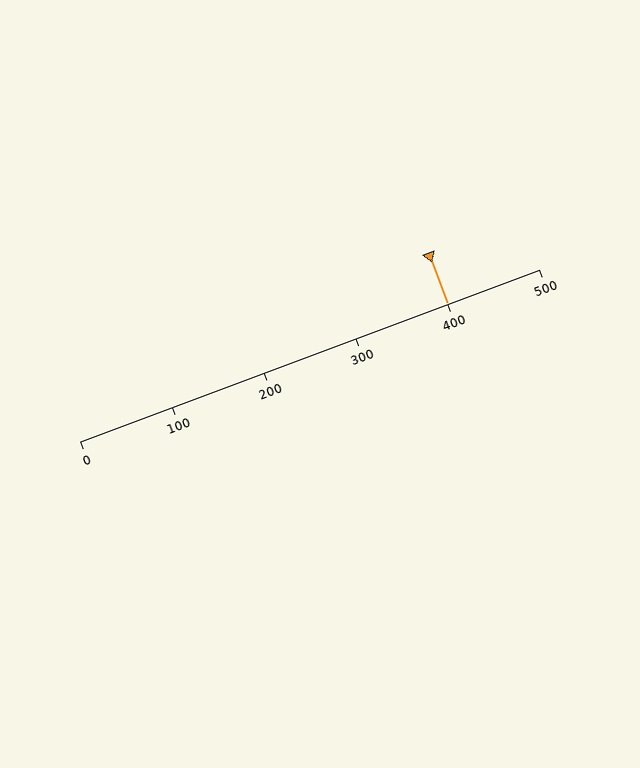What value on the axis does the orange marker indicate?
The marker indicates approximately 400.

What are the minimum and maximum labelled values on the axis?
The axis runs from 0 to 500.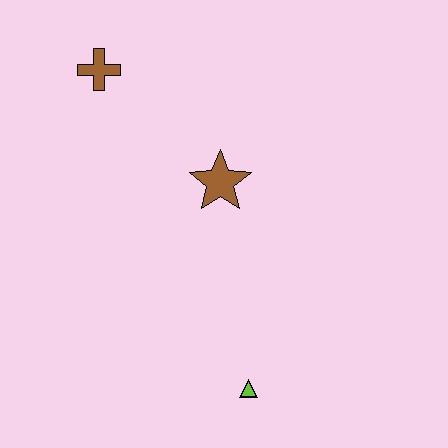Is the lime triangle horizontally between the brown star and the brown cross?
No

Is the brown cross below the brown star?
No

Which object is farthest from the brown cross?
The lime triangle is farthest from the brown cross.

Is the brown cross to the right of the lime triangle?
No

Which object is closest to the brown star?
The brown cross is closest to the brown star.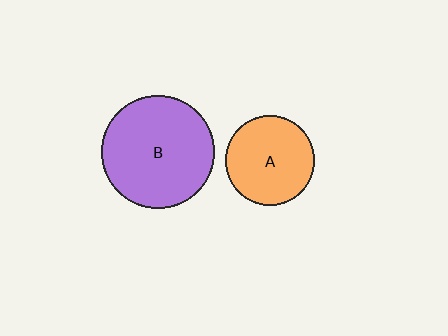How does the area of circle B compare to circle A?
Approximately 1.6 times.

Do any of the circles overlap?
No, none of the circles overlap.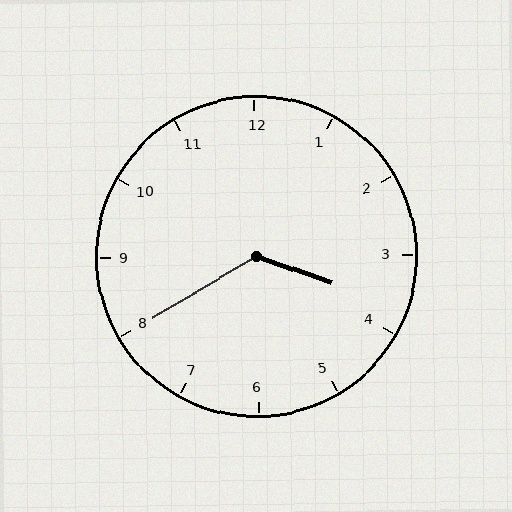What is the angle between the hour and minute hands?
Approximately 130 degrees.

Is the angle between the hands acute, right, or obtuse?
It is obtuse.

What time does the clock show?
3:40.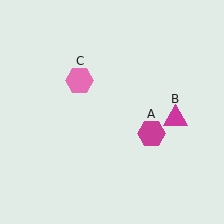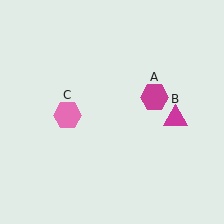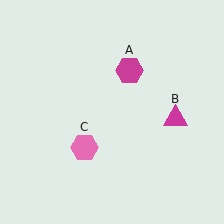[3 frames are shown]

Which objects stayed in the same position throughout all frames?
Magenta triangle (object B) remained stationary.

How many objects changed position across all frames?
2 objects changed position: magenta hexagon (object A), pink hexagon (object C).